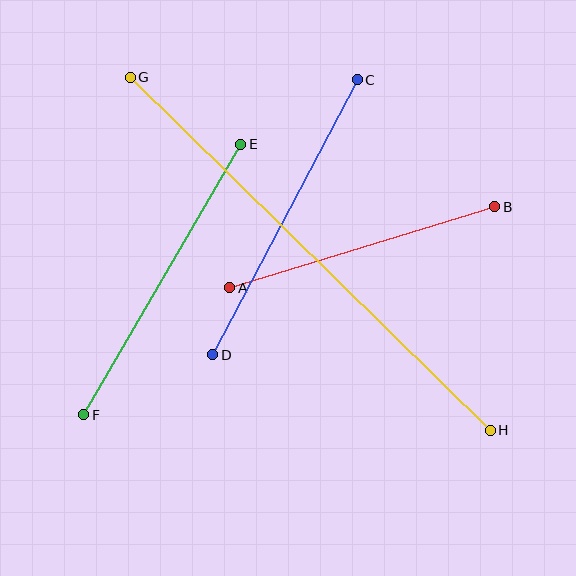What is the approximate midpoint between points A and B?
The midpoint is at approximately (362, 247) pixels.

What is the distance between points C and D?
The distance is approximately 310 pixels.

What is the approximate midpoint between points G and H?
The midpoint is at approximately (310, 254) pixels.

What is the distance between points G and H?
The distance is approximately 504 pixels.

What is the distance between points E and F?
The distance is approximately 313 pixels.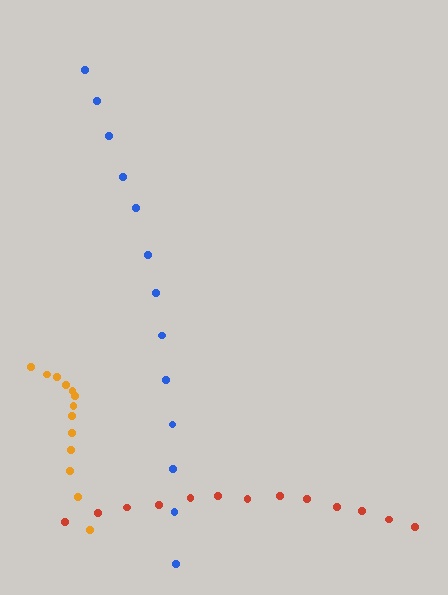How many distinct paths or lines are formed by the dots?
There are 3 distinct paths.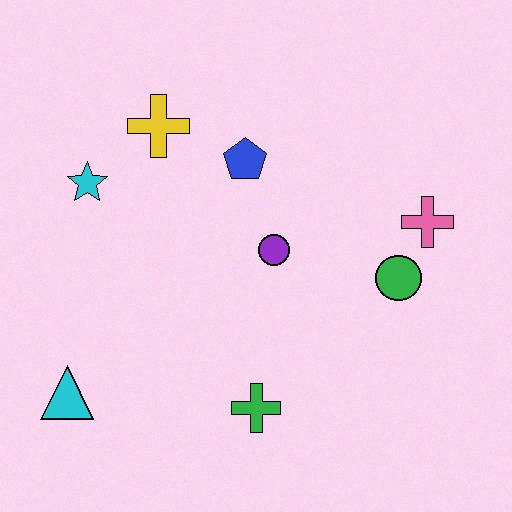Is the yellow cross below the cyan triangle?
No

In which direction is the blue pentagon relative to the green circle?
The blue pentagon is to the left of the green circle.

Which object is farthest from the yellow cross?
The green cross is farthest from the yellow cross.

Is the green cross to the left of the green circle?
Yes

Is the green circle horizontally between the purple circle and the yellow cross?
No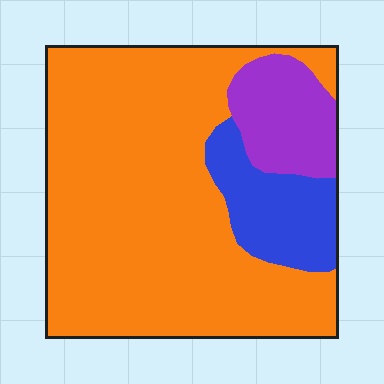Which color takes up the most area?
Orange, at roughly 75%.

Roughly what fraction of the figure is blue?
Blue takes up about one eighth (1/8) of the figure.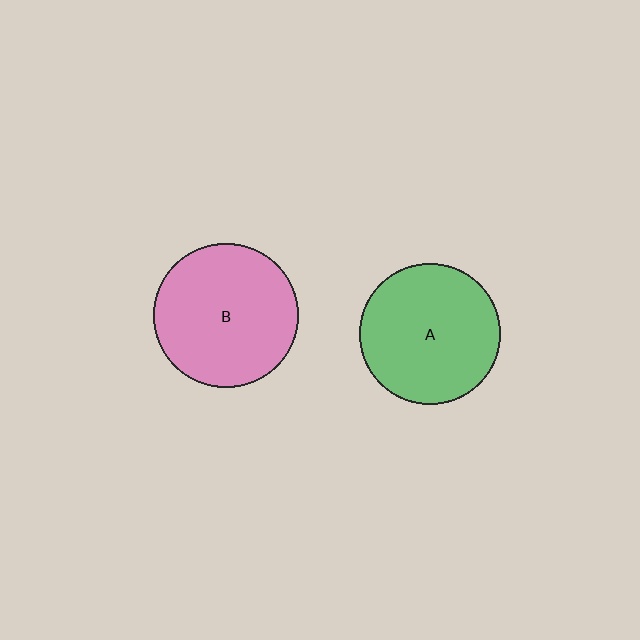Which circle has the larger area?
Circle B (pink).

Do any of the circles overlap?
No, none of the circles overlap.